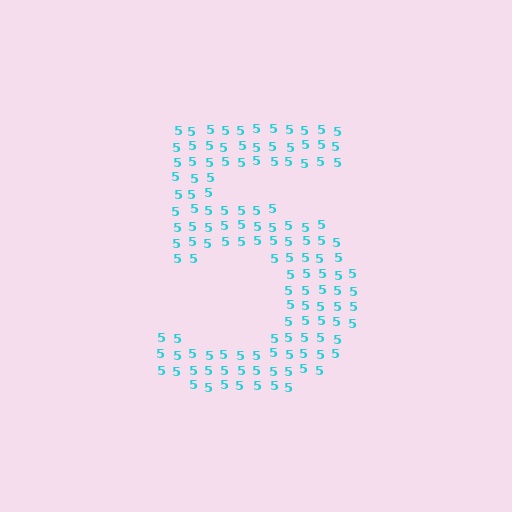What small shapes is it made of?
It is made of small digit 5's.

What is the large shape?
The large shape is the digit 5.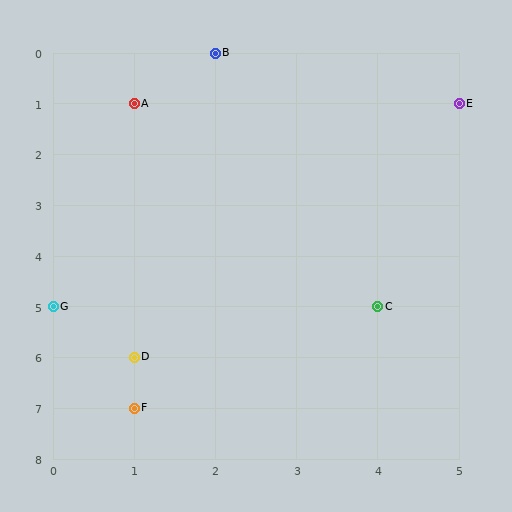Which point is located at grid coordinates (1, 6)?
Point D is at (1, 6).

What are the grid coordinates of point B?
Point B is at grid coordinates (2, 0).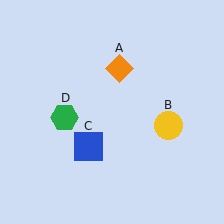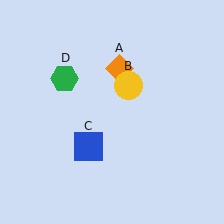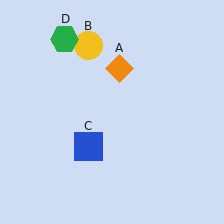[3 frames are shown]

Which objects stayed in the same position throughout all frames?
Orange diamond (object A) and blue square (object C) remained stationary.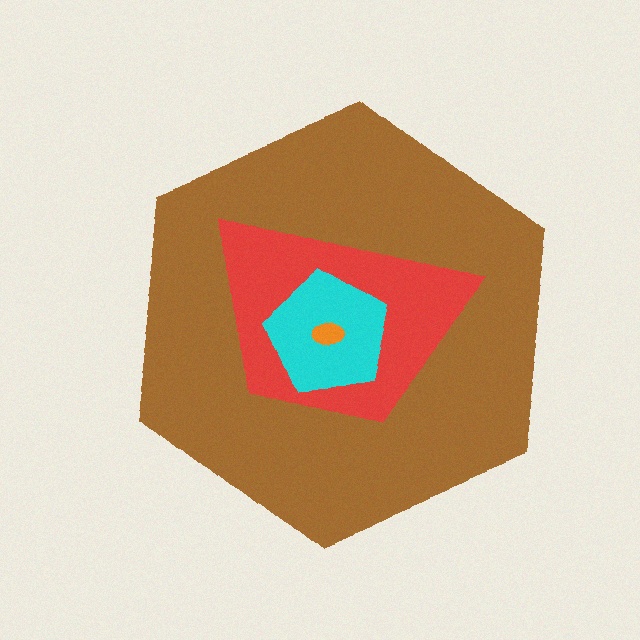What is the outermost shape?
The brown hexagon.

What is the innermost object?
The orange ellipse.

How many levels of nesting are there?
4.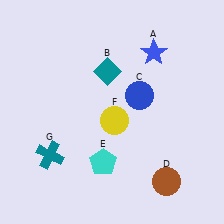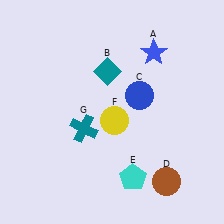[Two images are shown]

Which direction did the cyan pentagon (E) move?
The cyan pentagon (E) moved right.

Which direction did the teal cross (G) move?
The teal cross (G) moved right.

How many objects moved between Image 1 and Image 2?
2 objects moved between the two images.